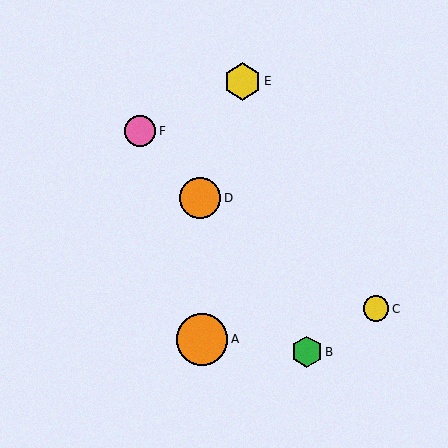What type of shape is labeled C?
Shape C is a yellow circle.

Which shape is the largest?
The orange circle (labeled A) is the largest.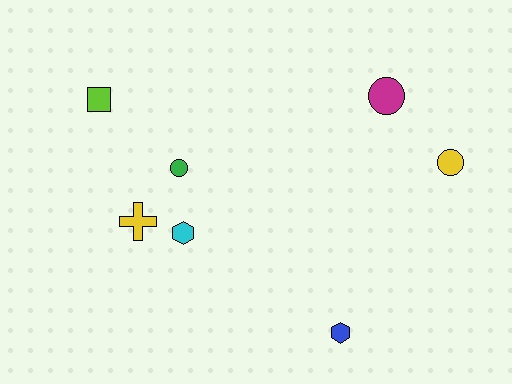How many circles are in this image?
There are 3 circles.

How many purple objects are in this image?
There are no purple objects.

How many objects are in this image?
There are 7 objects.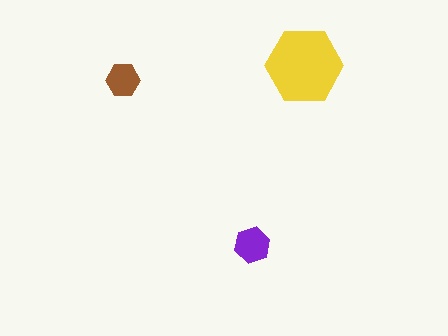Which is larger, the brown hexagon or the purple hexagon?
The purple one.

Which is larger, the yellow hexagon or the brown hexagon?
The yellow one.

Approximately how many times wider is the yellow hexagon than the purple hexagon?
About 2 times wider.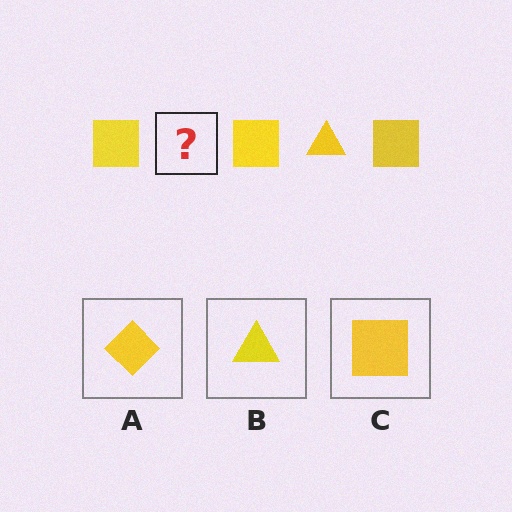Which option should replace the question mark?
Option B.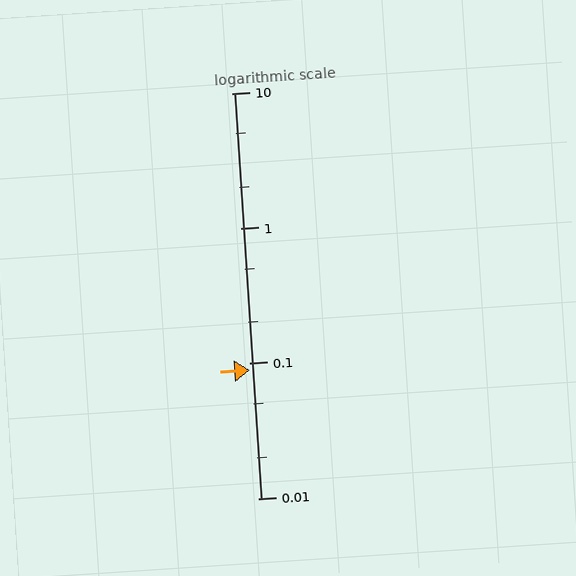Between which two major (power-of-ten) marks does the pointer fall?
The pointer is between 0.01 and 0.1.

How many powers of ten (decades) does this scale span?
The scale spans 3 decades, from 0.01 to 10.